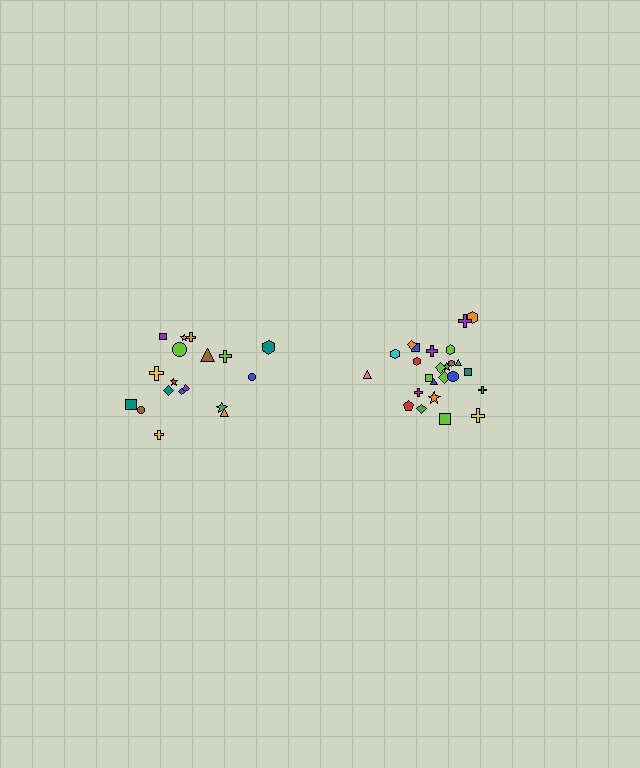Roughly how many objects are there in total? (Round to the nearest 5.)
Roughly 45 objects in total.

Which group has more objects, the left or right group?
The right group.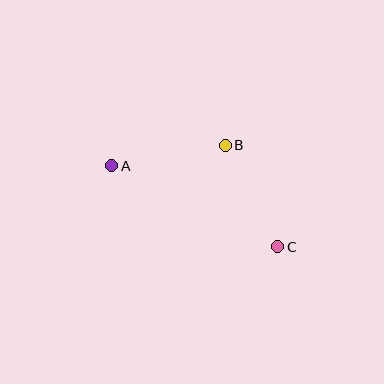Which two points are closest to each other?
Points B and C are closest to each other.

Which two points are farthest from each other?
Points A and C are farthest from each other.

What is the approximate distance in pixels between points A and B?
The distance between A and B is approximately 116 pixels.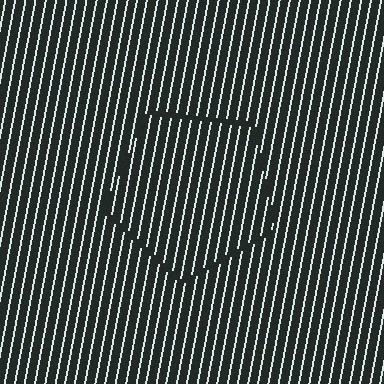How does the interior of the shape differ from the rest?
The interior of the shape contains the same grating, shifted by half a period — the contour is defined by the phase discontinuity where line-ends from the inner and outer gratings abut.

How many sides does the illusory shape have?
5 sides — the line-ends trace a pentagon.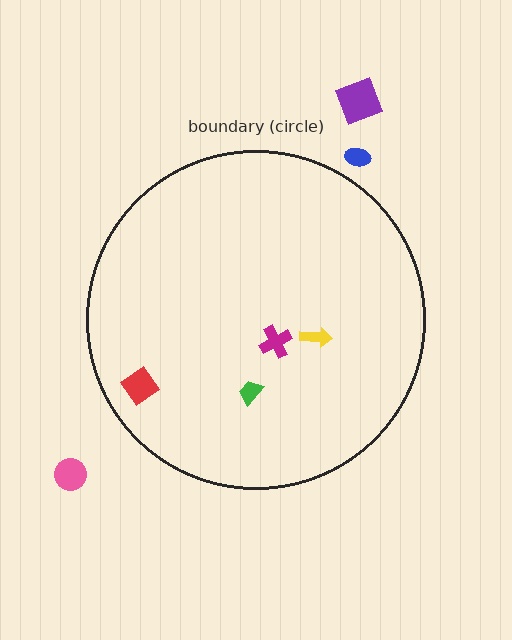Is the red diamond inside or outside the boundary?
Inside.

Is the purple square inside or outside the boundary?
Outside.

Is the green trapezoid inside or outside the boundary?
Inside.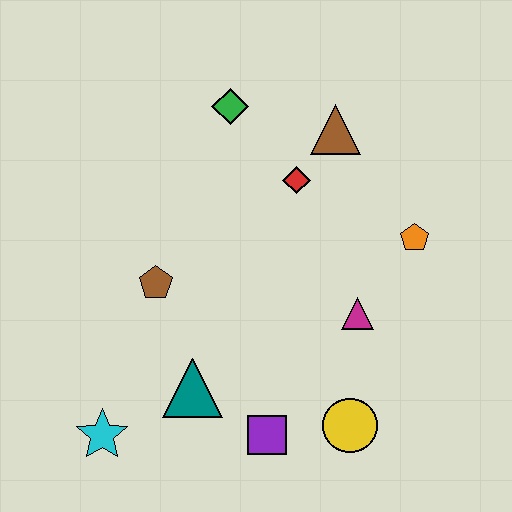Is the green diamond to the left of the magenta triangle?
Yes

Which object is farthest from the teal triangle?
The brown triangle is farthest from the teal triangle.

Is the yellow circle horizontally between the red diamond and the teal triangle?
No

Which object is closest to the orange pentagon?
The magenta triangle is closest to the orange pentagon.